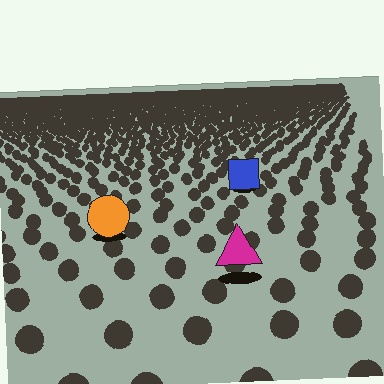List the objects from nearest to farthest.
From nearest to farthest: the magenta triangle, the orange circle, the blue square.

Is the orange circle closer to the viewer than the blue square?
Yes. The orange circle is closer — you can tell from the texture gradient: the ground texture is coarser near it.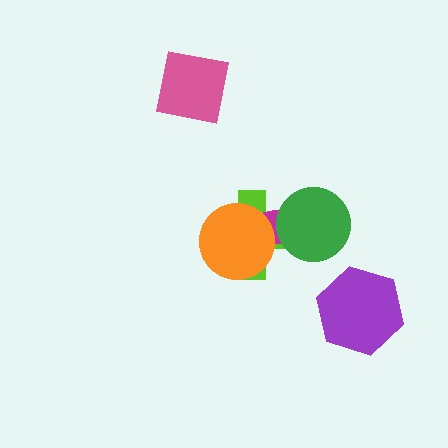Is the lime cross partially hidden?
Yes, it is partially covered by another shape.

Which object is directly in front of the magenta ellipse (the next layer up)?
The orange circle is directly in front of the magenta ellipse.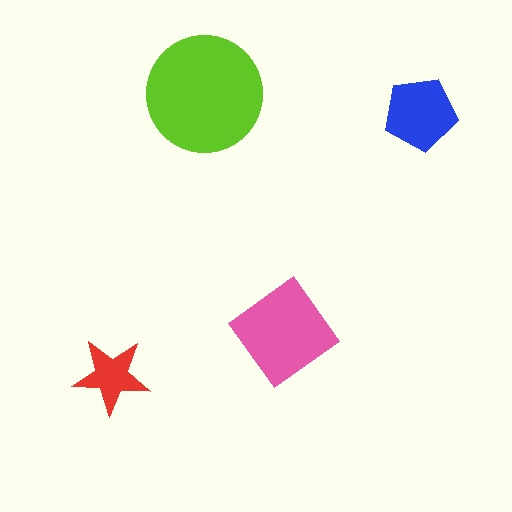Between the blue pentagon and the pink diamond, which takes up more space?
The pink diamond.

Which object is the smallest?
The red star.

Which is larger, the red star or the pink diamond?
The pink diamond.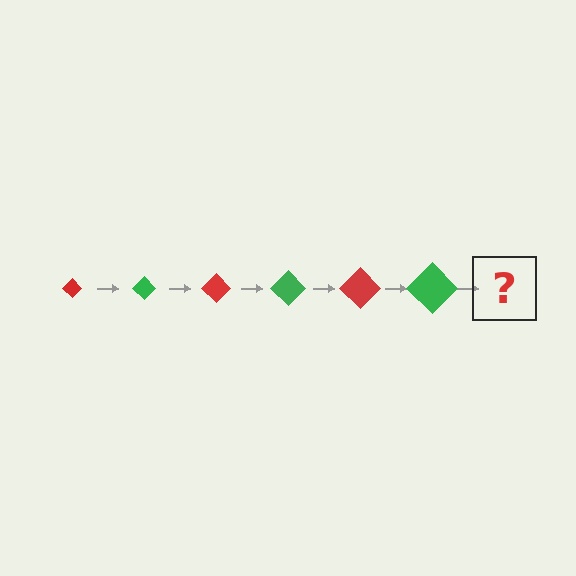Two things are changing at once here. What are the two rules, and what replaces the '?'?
The two rules are that the diamond grows larger each step and the color cycles through red and green. The '?' should be a red diamond, larger than the previous one.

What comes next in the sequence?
The next element should be a red diamond, larger than the previous one.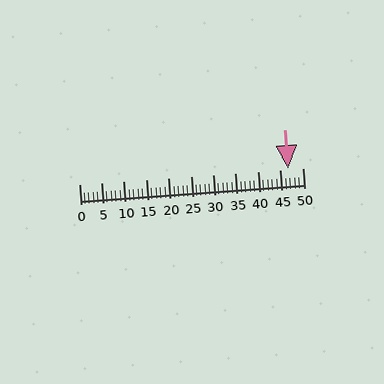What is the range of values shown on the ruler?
The ruler shows values from 0 to 50.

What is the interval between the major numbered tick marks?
The major tick marks are spaced 5 units apart.